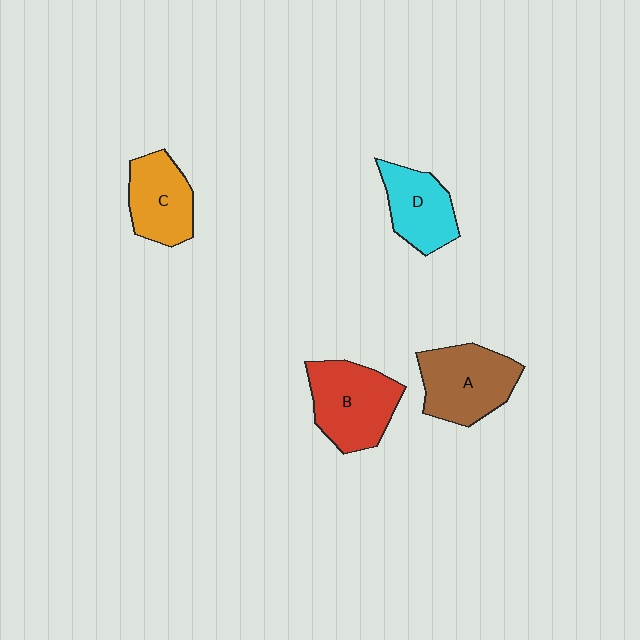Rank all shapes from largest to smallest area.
From largest to smallest: B (red), A (brown), C (orange), D (cyan).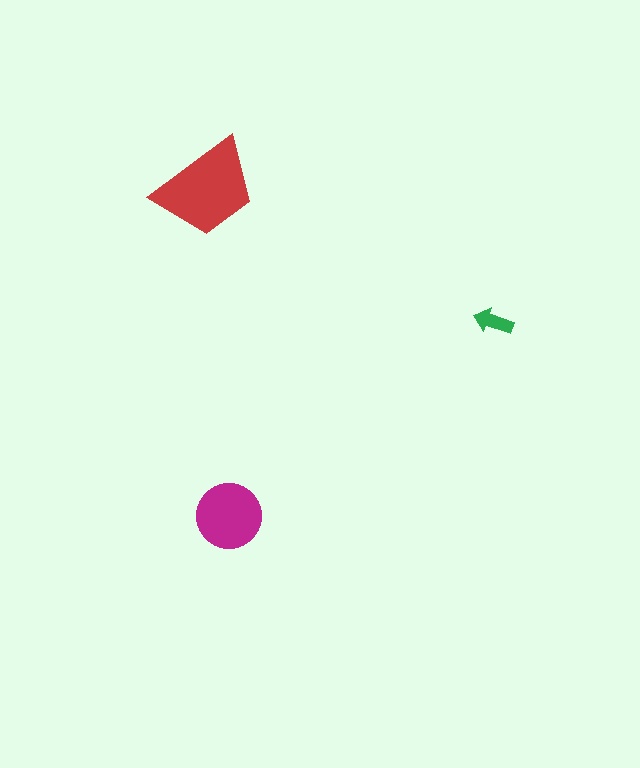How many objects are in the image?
There are 3 objects in the image.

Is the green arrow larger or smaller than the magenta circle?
Smaller.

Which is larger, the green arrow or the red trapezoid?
The red trapezoid.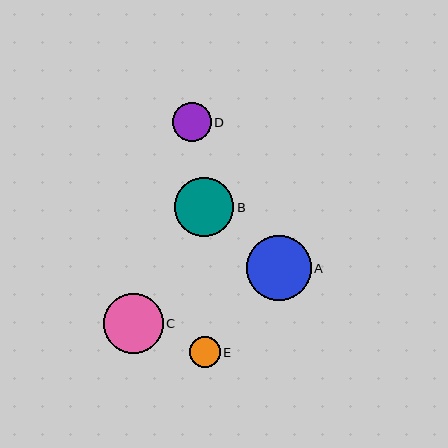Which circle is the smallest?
Circle E is the smallest with a size of approximately 30 pixels.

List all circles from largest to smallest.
From largest to smallest: A, C, B, D, E.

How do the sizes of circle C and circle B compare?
Circle C and circle B are approximately the same size.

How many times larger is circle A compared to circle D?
Circle A is approximately 1.7 times the size of circle D.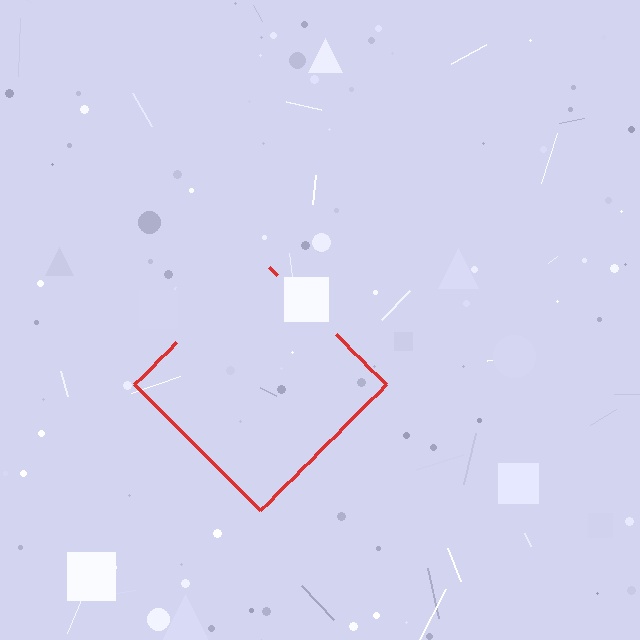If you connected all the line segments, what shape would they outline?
They would outline a diamond.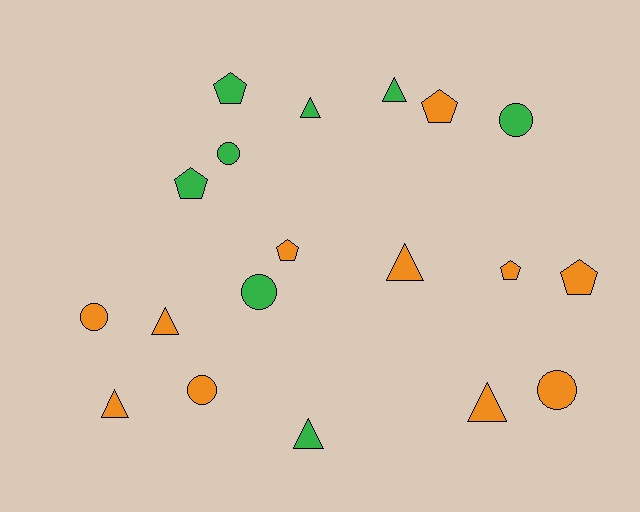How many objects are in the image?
There are 19 objects.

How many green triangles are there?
There are 3 green triangles.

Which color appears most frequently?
Orange, with 11 objects.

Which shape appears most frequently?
Triangle, with 7 objects.